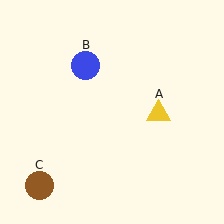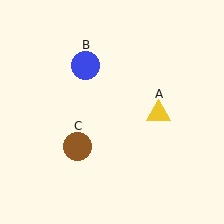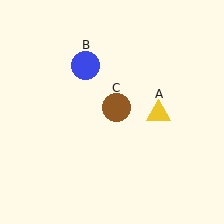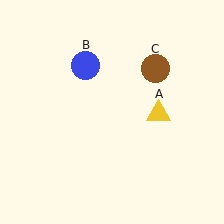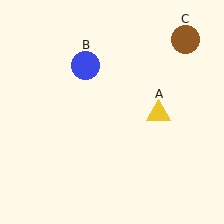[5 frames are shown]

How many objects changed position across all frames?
1 object changed position: brown circle (object C).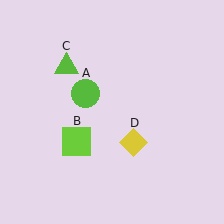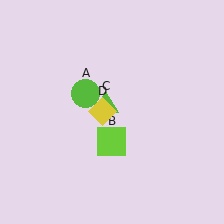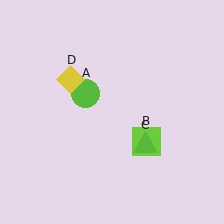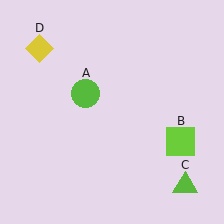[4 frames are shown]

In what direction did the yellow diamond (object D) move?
The yellow diamond (object D) moved up and to the left.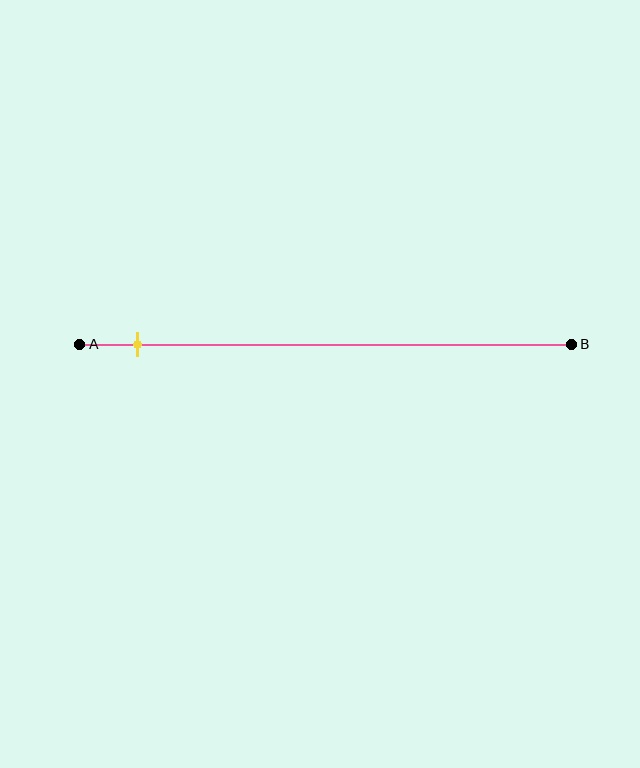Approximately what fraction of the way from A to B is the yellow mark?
The yellow mark is approximately 10% of the way from A to B.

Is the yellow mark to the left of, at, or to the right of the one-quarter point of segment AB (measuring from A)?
The yellow mark is to the left of the one-quarter point of segment AB.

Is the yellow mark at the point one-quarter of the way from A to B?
No, the mark is at about 10% from A, not at the 25% one-quarter point.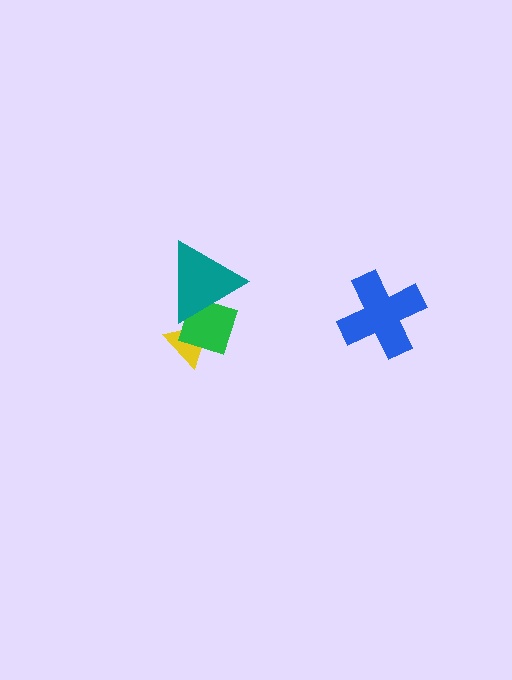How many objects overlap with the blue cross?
0 objects overlap with the blue cross.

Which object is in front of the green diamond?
The teal triangle is in front of the green diamond.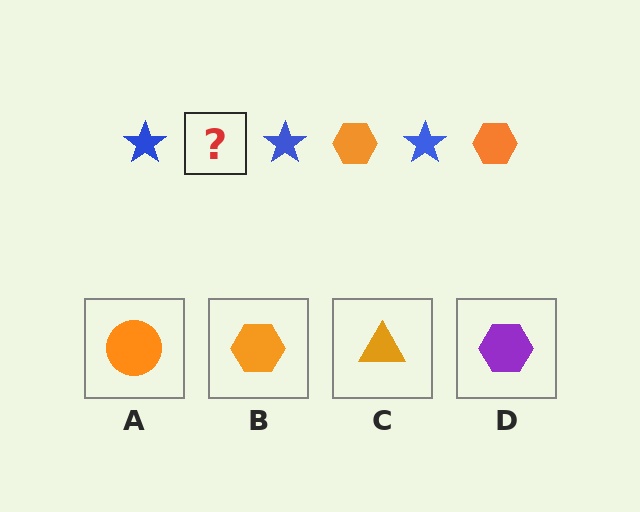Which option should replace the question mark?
Option B.